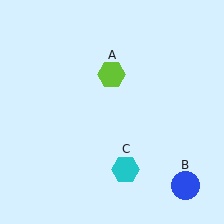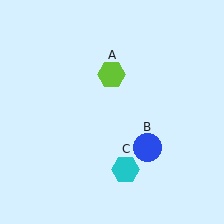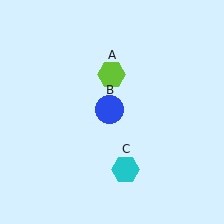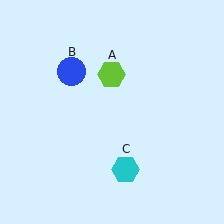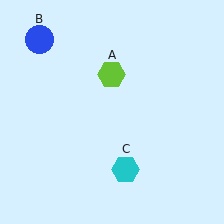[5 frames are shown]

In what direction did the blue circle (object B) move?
The blue circle (object B) moved up and to the left.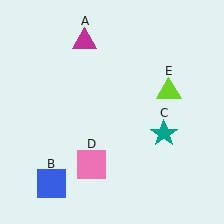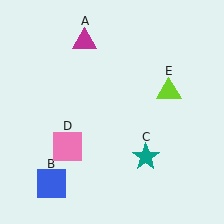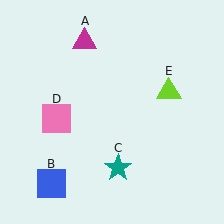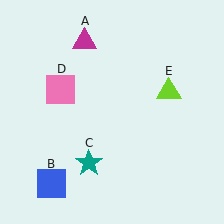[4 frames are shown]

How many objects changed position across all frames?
2 objects changed position: teal star (object C), pink square (object D).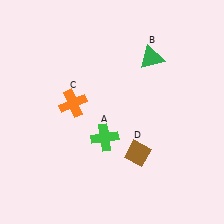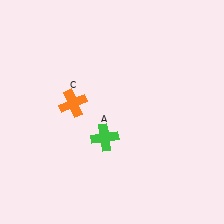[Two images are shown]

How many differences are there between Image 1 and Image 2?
There are 2 differences between the two images.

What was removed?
The green triangle (B), the brown diamond (D) were removed in Image 2.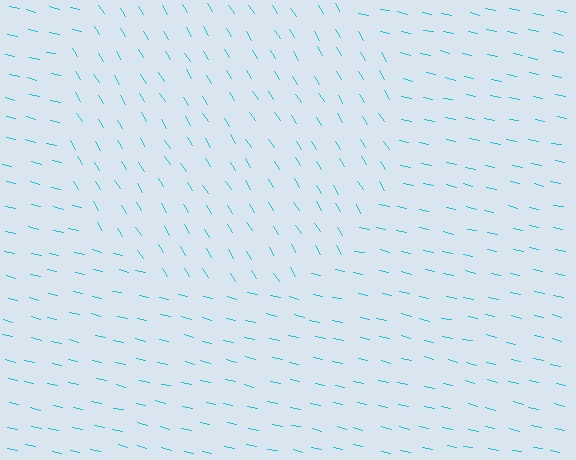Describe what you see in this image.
The image is filled with small cyan line segments. A circle region in the image has lines oriented differently from the surrounding lines, creating a visible texture boundary.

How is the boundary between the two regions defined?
The boundary is defined purely by a change in line orientation (approximately 45 degrees difference). All lines are the same color and thickness.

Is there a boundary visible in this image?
Yes, there is a texture boundary formed by a change in line orientation.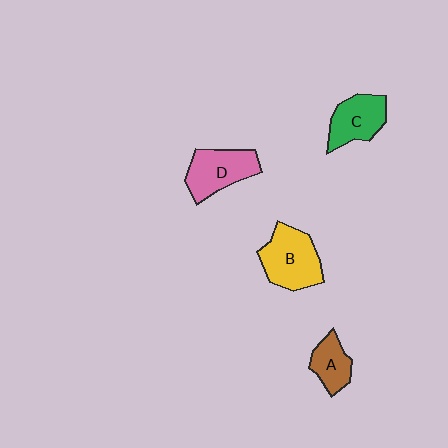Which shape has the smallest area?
Shape A (brown).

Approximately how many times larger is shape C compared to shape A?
Approximately 1.4 times.